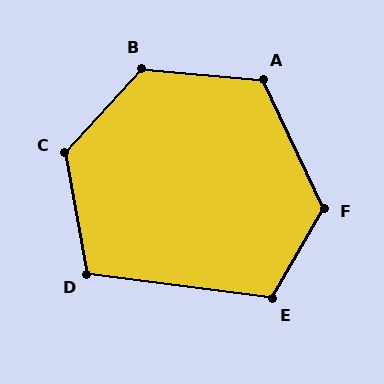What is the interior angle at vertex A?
Approximately 120 degrees (obtuse).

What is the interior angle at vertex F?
Approximately 125 degrees (obtuse).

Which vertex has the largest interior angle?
B, at approximately 127 degrees.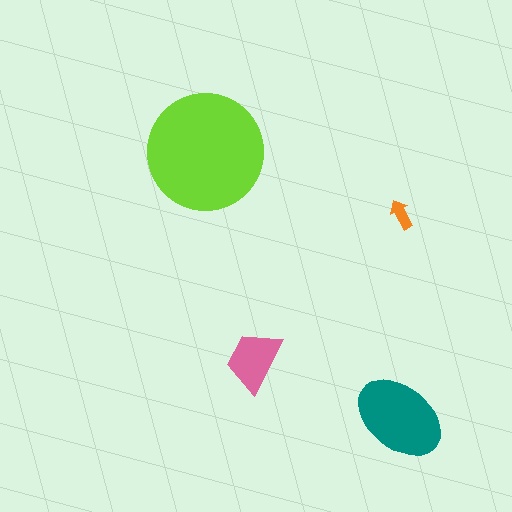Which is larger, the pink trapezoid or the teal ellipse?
The teal ellipse.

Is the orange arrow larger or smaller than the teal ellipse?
Smaller.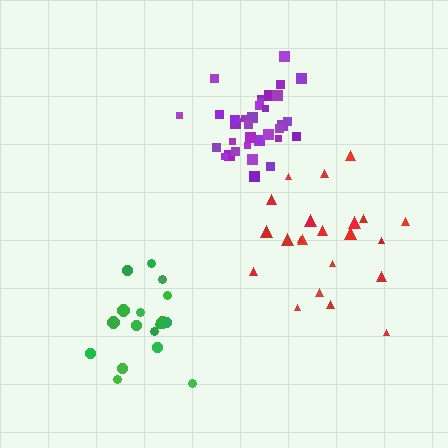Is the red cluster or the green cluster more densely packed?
Green.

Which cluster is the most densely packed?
Purple.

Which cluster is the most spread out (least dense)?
Red.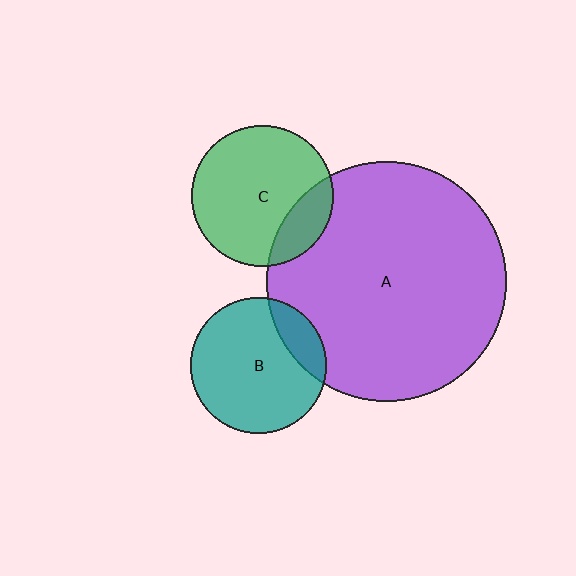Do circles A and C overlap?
Yes.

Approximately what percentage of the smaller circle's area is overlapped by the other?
Approximately 20%.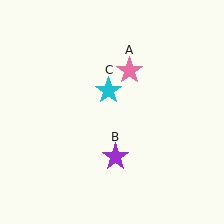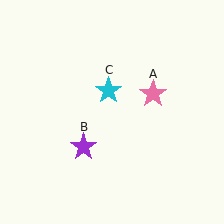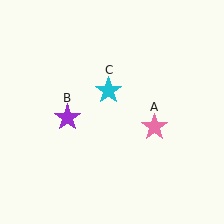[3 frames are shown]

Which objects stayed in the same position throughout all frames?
Cyan star (object C) remained stationary.